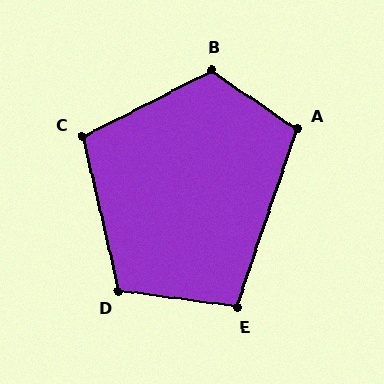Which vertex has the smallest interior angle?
E, at approximately 101 degrees.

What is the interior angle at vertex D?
Approximately 111 degrees (obtuse).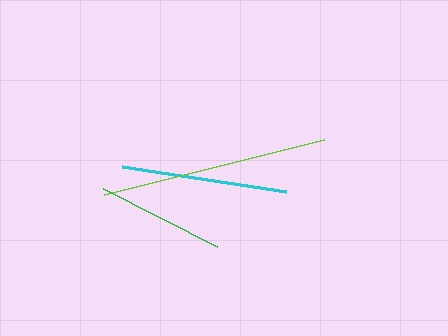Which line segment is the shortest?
The green line is the shortest at approximately 127 pixels.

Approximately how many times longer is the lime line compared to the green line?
The lime line is approximately 1.8 times the length of the green line.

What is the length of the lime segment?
The lime segment is approximately 227 pixels long.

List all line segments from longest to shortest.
From longest to shortest: lime, cyan, green.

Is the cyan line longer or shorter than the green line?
The cyan line is longer than the green line.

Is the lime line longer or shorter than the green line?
The lime line is longer than the green line.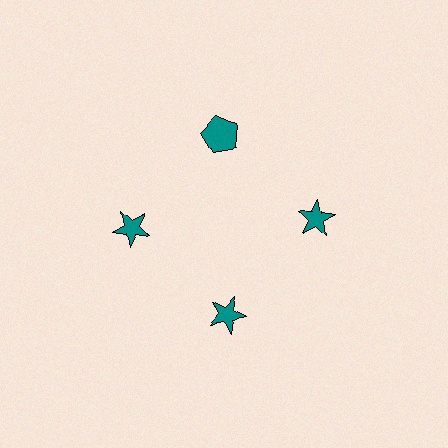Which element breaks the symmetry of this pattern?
The teal pentagon at roughly the 12 o'clock position breaks the symmetry. All other shapes are teal stars.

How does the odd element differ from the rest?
It has a different shape: pentagon instead of star.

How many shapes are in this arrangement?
There are 4 shapes arranged in a ring pattern.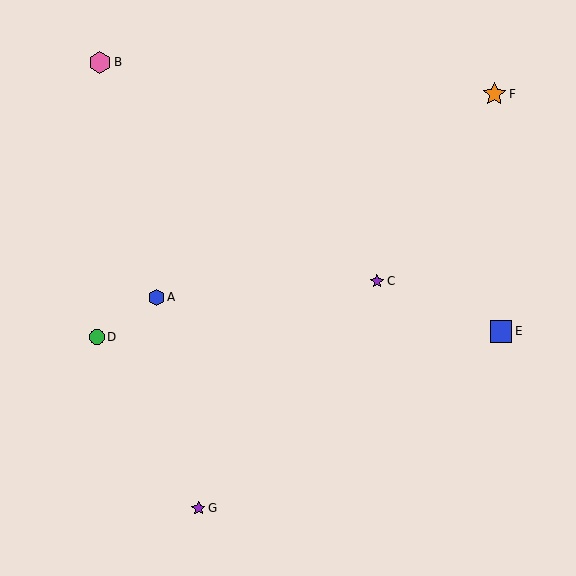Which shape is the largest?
The orange star (labeled F) is the largest.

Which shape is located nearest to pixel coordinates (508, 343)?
The blue square (labeled E) at (501, 331) is nearest to that location.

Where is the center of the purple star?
The center of the purple star is at (377, 281).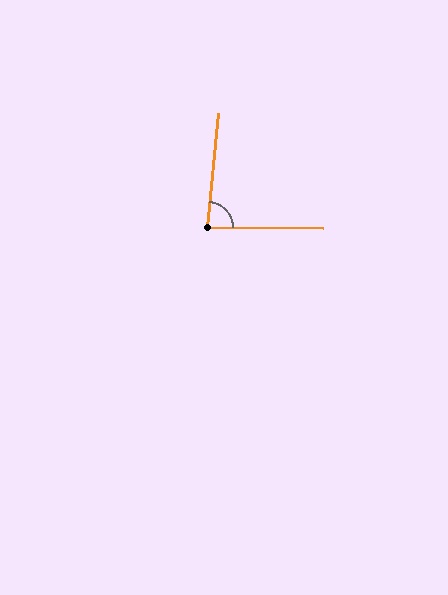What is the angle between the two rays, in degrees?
Approximately 85 degrees.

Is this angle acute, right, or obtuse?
It is acute.